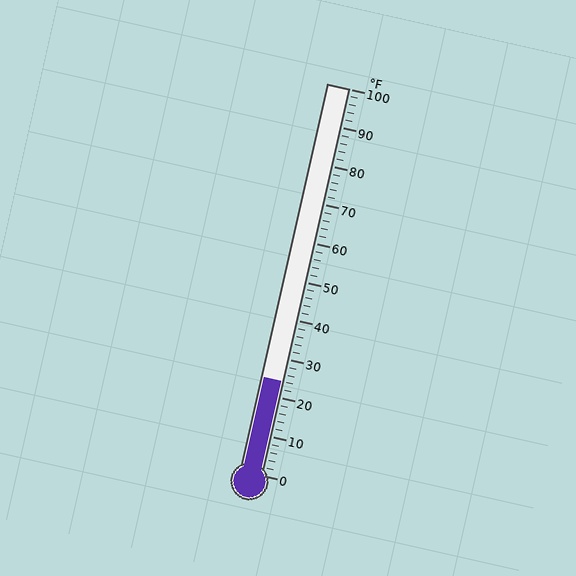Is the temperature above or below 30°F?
The temperature is below 30°F.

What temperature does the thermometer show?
The thermometer shows approximately 24°F.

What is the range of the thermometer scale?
The thermometer scale ranges from 0°F to 100°F.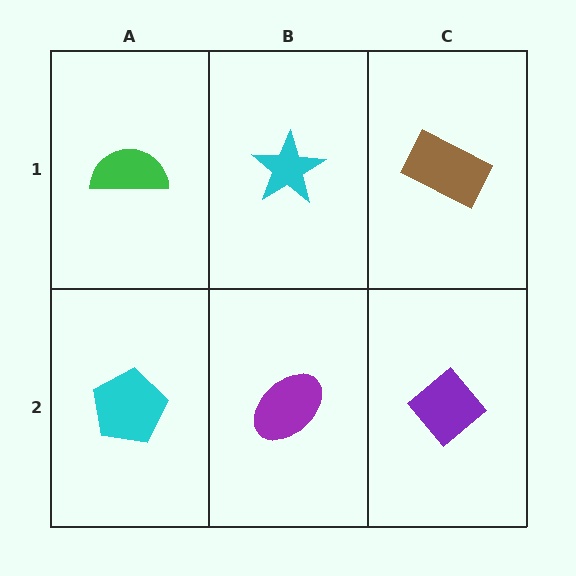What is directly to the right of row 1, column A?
A cyan star.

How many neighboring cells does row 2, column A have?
2.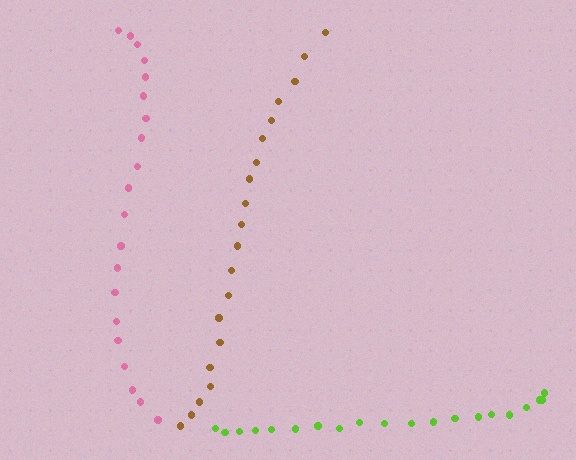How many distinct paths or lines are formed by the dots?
There are 3 distinct paths.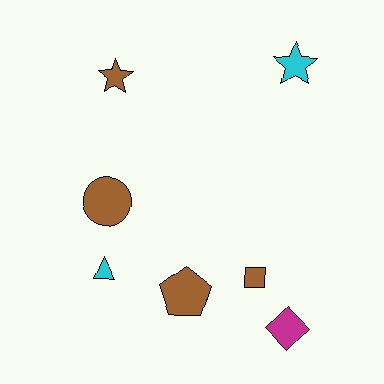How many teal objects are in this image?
There are no teal objects.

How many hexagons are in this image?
There are no hexagons.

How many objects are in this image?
There are 7 objects.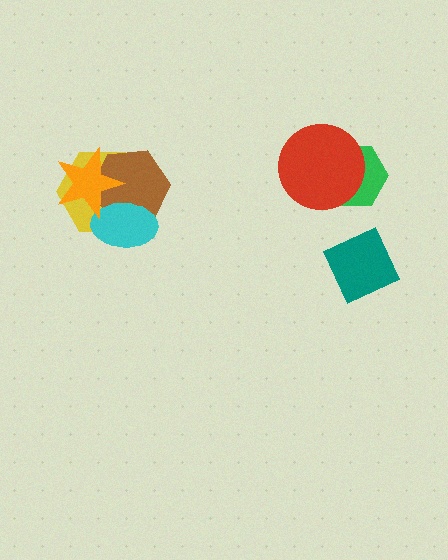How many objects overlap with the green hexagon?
1 object overlaps with the green hexagon.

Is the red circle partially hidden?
No, no other shape covers it.